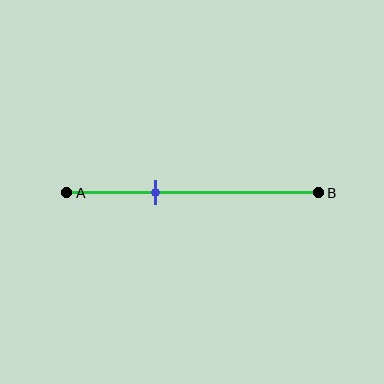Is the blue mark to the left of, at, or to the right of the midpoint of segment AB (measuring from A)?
The blue mark is to the left of the midpoint of segment AB.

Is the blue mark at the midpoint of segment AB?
No, the mark is at about 35% from A, not at the 50% midpoint.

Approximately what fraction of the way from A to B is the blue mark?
The blue mark is approximately 35% of the way from A to B.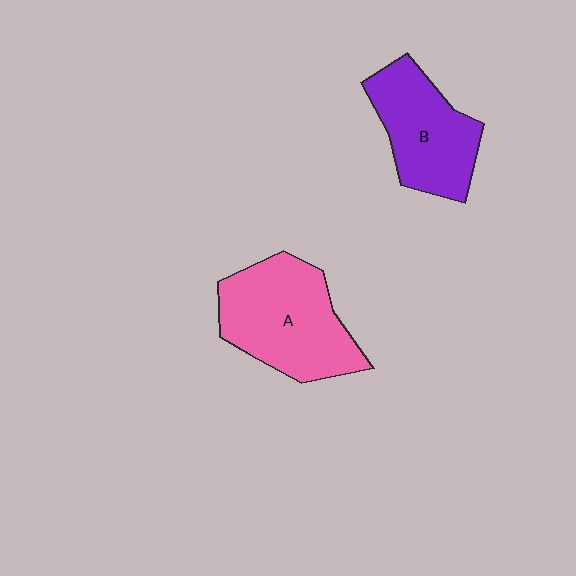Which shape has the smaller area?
Shape B (purple).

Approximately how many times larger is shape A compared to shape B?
Approximately 1.3 times.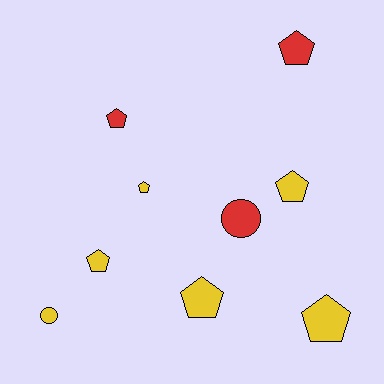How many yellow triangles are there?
There are no yellow triangles.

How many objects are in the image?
There are 9 objects.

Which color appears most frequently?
Yellow, with 6 objects.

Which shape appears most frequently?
Pentagon, with 7 objects.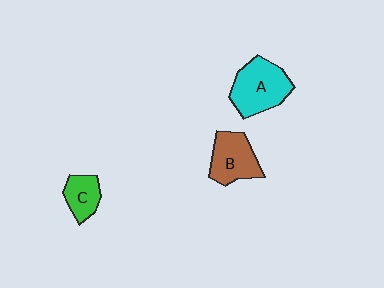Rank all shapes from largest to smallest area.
From largest to smallest: A (cyan), B (brown), C (green).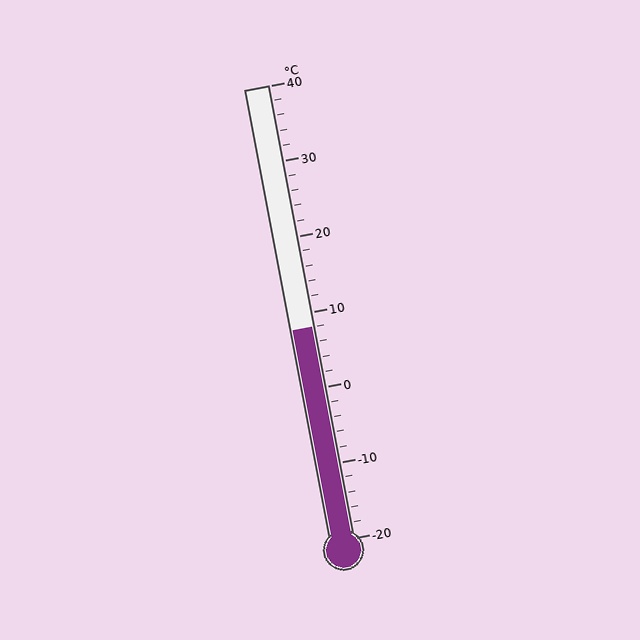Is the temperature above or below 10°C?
The temperature is below 10°C.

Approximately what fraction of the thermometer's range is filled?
The thermometer is filled to approximately 45% of its range.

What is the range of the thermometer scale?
The thermometer scale ranges from -20°C to 40°C.